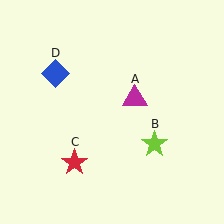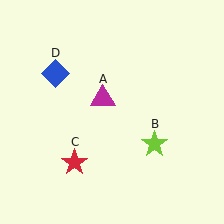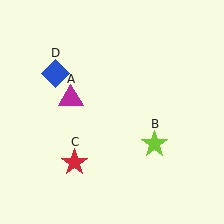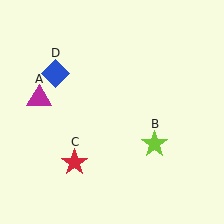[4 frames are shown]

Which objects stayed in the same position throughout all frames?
Lime star (object B) and red star (object C) and blue diamond (object D) remained stationary.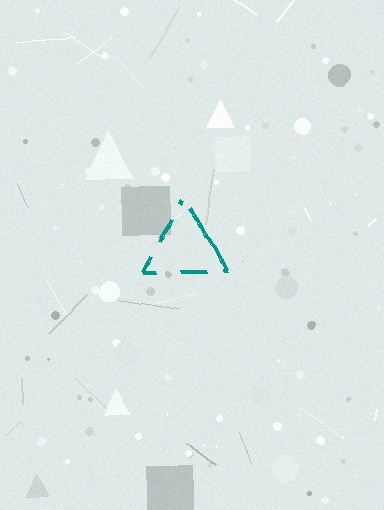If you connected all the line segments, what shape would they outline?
They would outline a triangle.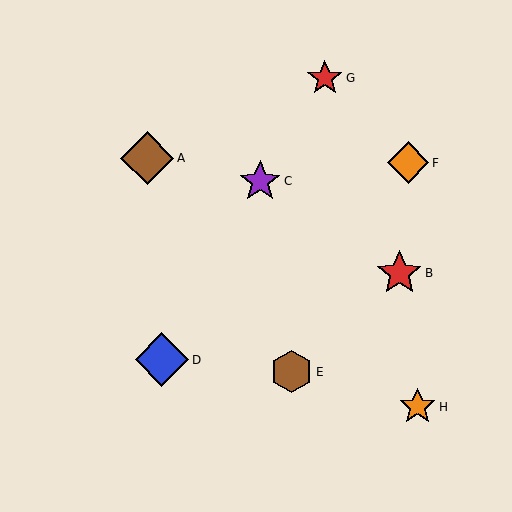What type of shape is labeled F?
Shape F is an orange diamond.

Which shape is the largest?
The blue diamond (labeled D) is the largest.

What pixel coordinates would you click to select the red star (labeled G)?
Click at (325, 78) to select the red star G.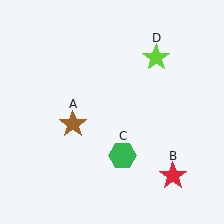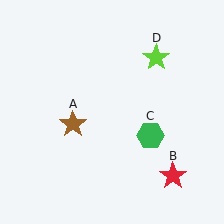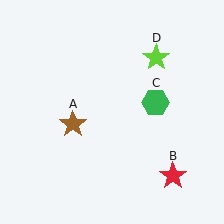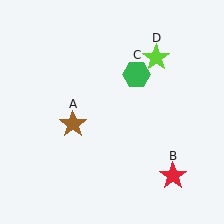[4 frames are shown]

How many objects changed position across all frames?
1 object changed position: green hexagon (object C).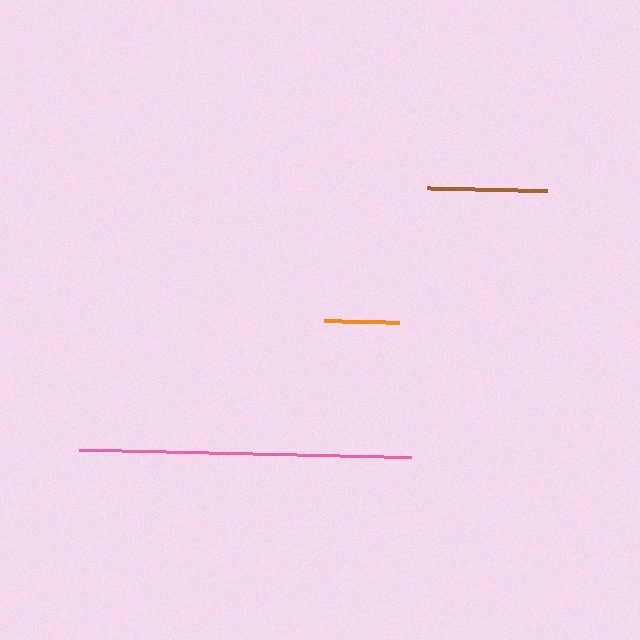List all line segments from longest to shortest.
From longest to shortest: pink, brown, orange.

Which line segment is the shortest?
The orange line is the shortest at approximately 75 pixels.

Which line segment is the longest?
The pink line is the longest at approximately 332 pixels.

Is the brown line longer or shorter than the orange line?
The brown line is longer than the orange line.